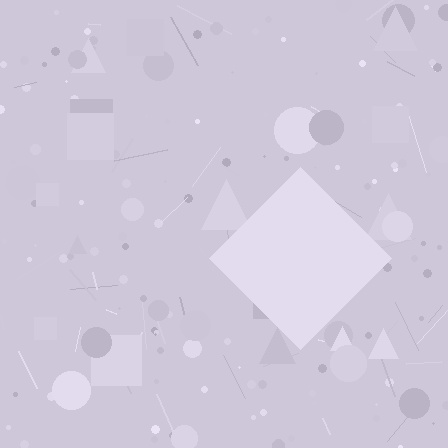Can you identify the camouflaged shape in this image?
The camouflaged shape is a diamond.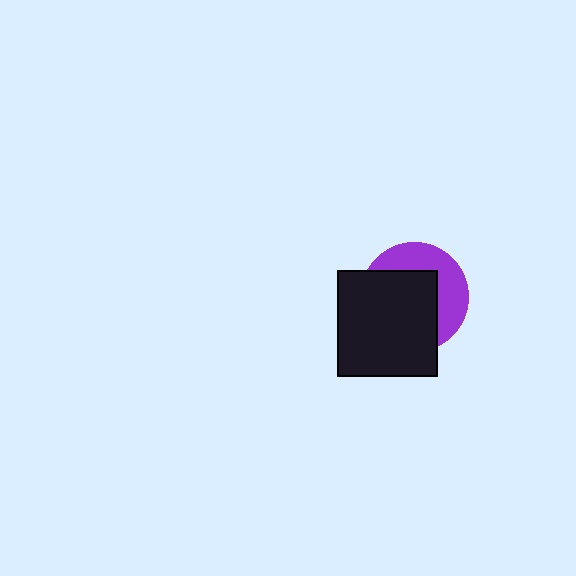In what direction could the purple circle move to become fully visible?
The purple circle could move toward the upper-right. That would shift it out from behind the black rectangle entirely.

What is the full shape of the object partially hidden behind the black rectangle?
The partially hidden object is a purple circle.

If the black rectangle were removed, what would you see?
You would see the complete purple circle.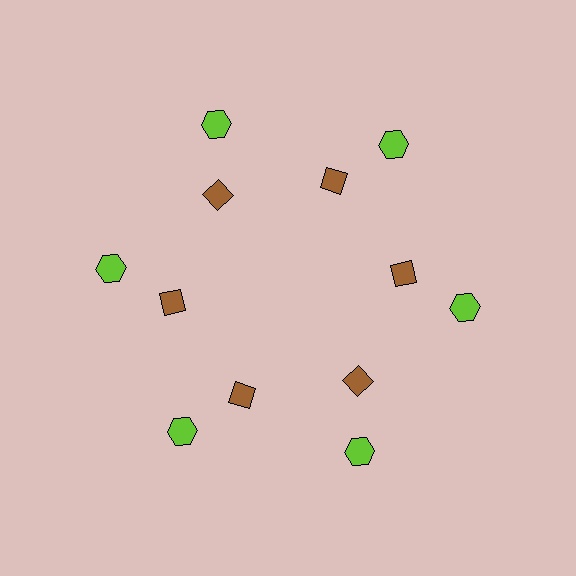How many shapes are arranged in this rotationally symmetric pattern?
There are 12 shapes, arranged in 6 groups of 2.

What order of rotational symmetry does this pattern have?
This pattern has 6-fold rotational symmetry.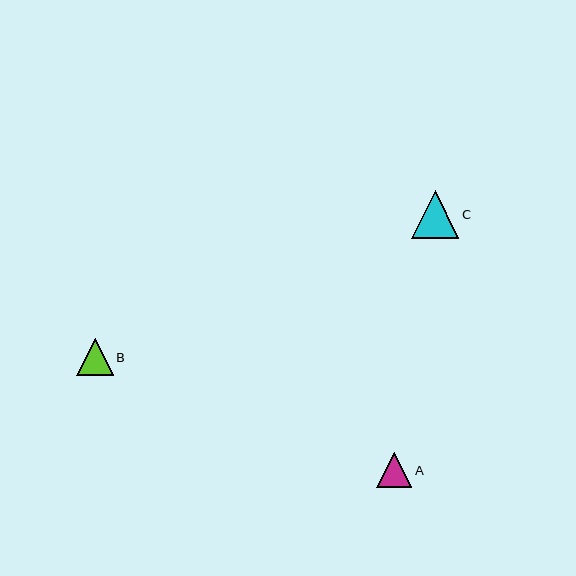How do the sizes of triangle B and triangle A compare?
Triangle B and triangle A are approximately the same size.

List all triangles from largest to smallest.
From largest to smallest: C, B, A.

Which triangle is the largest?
Triangle C is the largest with a size of approximately 47 pixels.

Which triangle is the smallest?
Triangle A is the smallest with a size of approximately 35 pixels.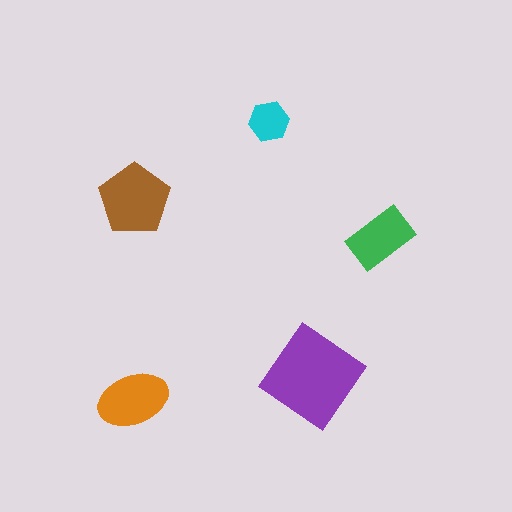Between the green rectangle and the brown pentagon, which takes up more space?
The brown pentagon.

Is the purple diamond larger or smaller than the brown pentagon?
Larger.